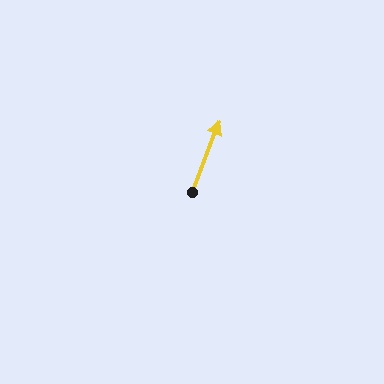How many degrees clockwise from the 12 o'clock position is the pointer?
Approximately 21 degrees.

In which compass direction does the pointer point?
North.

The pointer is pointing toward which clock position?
Roughly 1 o'clock.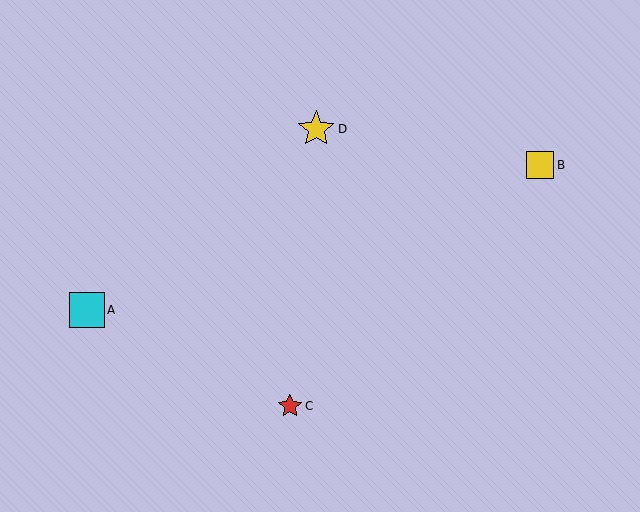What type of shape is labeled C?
Shape C is a red star.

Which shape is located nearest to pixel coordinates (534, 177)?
The yellow square (labeled B) at (540, 165) is nearest to that location.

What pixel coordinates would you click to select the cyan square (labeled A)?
Click at (87, 310) to select the cyan square A.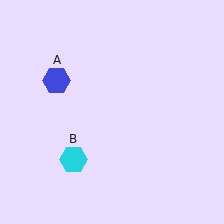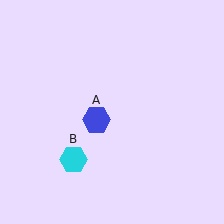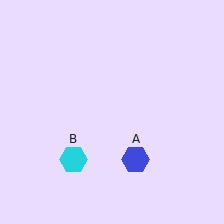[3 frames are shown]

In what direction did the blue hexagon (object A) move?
The blue hexagon (object A) moved down and to the right.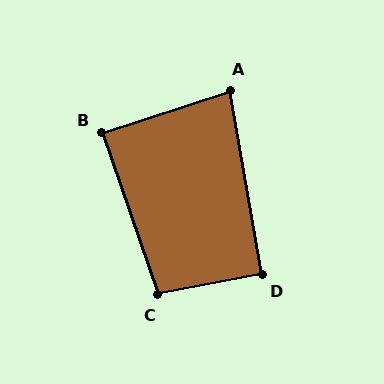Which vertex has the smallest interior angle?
A, at approximately 82 degrees.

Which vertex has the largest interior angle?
C, at approximately 98 degrees.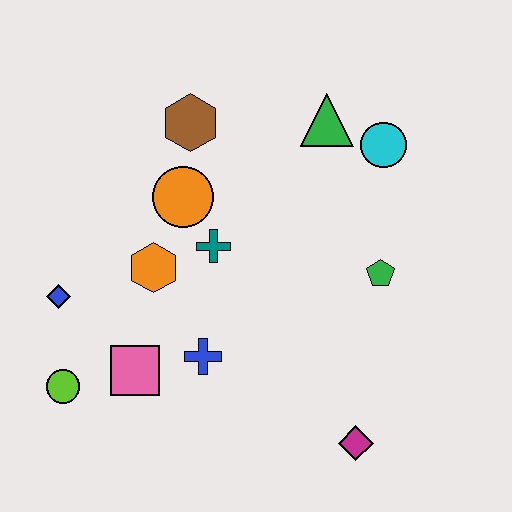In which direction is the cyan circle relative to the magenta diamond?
The cyan circle is above the magenta diamond.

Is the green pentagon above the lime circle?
Yes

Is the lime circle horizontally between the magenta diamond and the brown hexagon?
No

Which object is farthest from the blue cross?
The cyan circle is farthest from the blue cross.